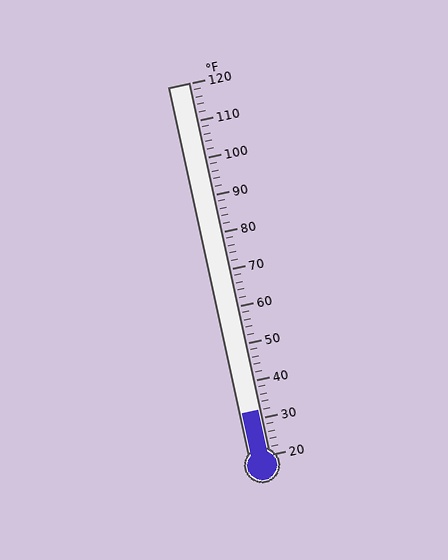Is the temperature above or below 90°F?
The temperature is below 90°F.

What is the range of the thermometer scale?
The thermometer scale ranges from 20°F to 120°F.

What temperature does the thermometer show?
The thermometer shows approximately 32°F.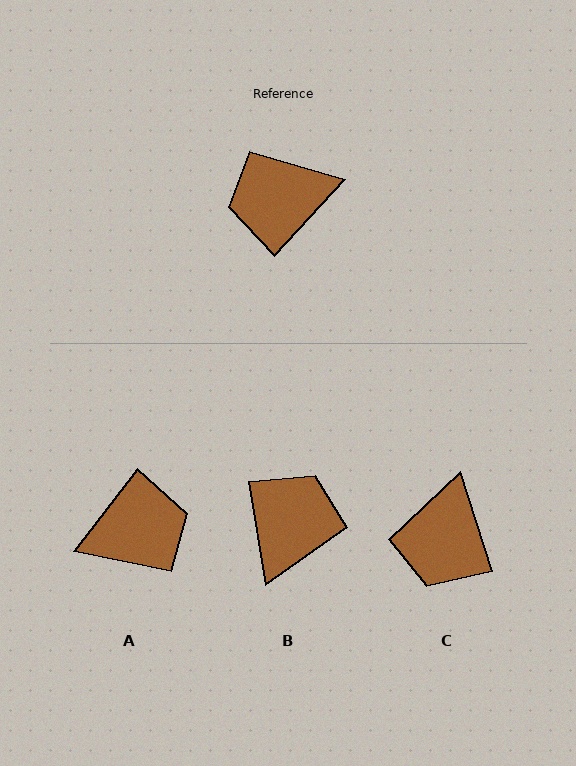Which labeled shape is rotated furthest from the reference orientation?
A, about 175 degrees away.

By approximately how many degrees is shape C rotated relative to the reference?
Approximately 60 degrees counter-clockwise.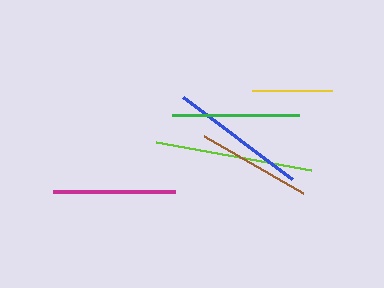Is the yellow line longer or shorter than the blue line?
The blue line is longer than the yellow line.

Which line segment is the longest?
The lime line is the longest at approximately 157 pixels.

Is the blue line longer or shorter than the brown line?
The blue line is longer than the brown line.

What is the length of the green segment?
The green segment is approximately 128 pixels long.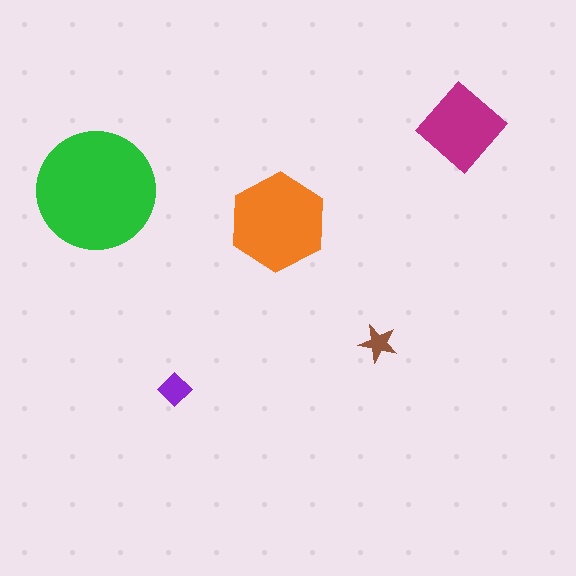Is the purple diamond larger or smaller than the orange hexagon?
Smaller.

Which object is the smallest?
The brown star.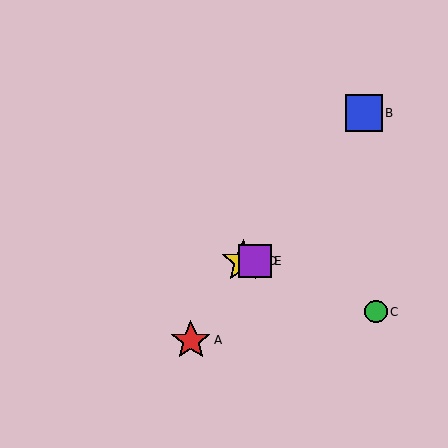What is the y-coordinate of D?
Object D is at y≈261.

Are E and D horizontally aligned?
Yes, both are at y≈261.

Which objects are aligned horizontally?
Objects D, E are aligned horizontally.